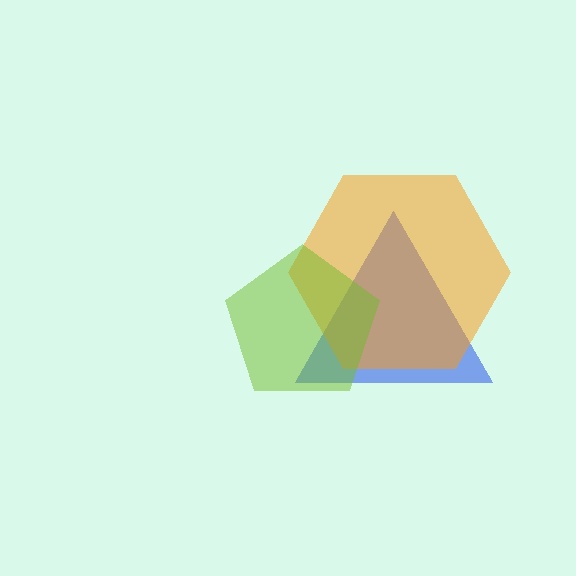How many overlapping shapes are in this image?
There are 3 overlapping shapes in the image.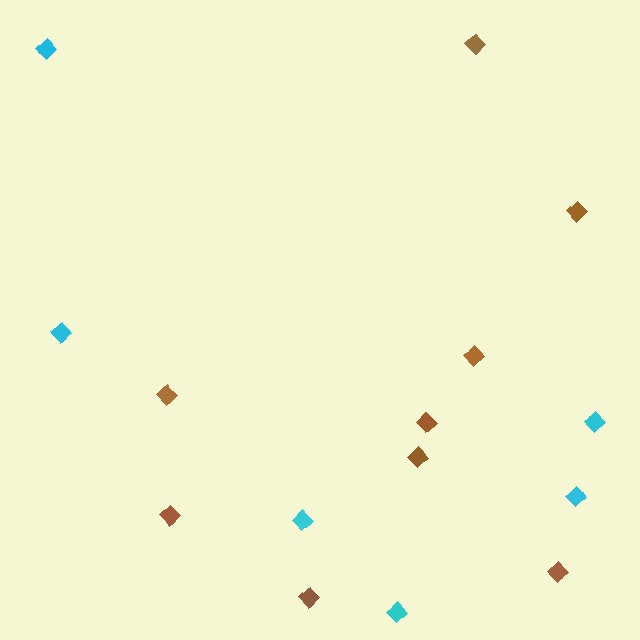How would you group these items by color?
There are 2 groups: one group of brown diamonds (9) and one group of cyan diamonds (6).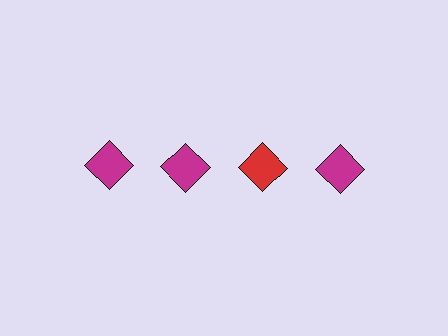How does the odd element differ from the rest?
It has a different color: red instead of magenta.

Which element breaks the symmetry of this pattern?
The red diamond in the top row, center column breaks the symmetry. All other shapes are magenta diamonds.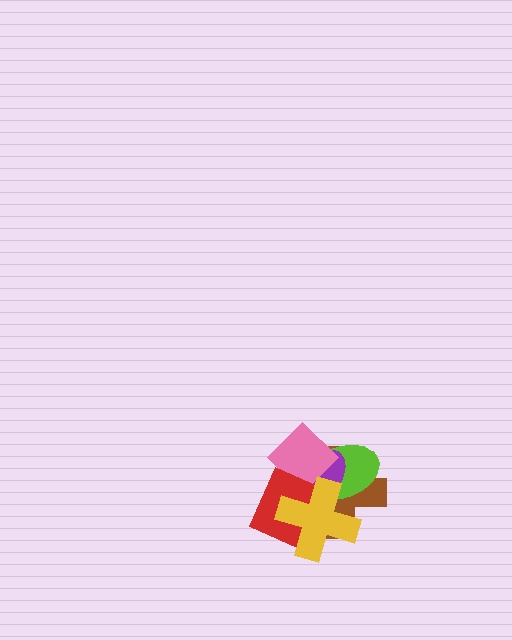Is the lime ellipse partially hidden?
Yes, it is partially covered by another shape.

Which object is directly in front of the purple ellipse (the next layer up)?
The pink diamond is directly in front of the purple ellipse.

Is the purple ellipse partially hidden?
Yes, it is partially covered by another shape.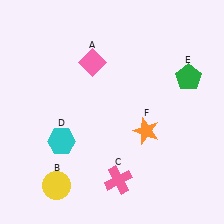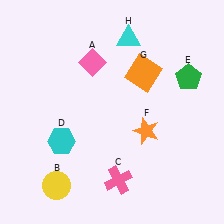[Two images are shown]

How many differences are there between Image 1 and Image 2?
There are 2 differences between the two images.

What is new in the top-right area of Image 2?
An orange square (G) was added in the top-right area of Image 2.